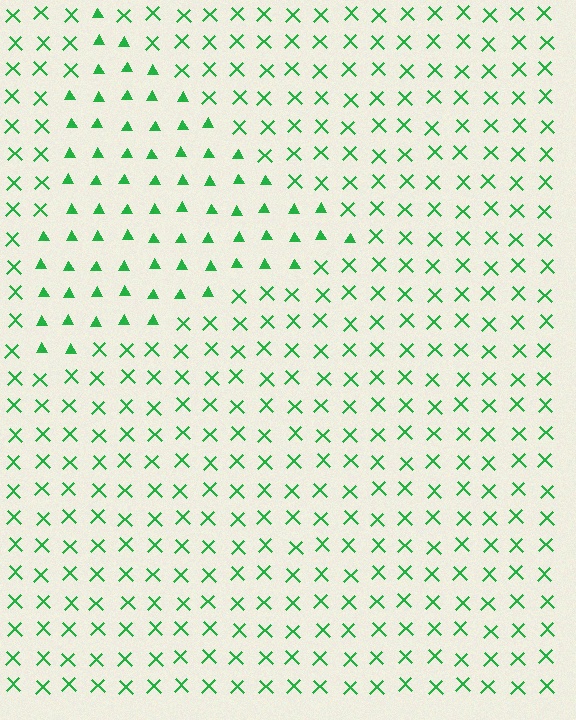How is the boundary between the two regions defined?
The boundary is defined by a change in element shape: triangles inside vs. X marks outside. All elements share the same color and spacing.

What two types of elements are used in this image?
The image uses triangles inside the triangle region and X marks outside it.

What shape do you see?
I see a triangle.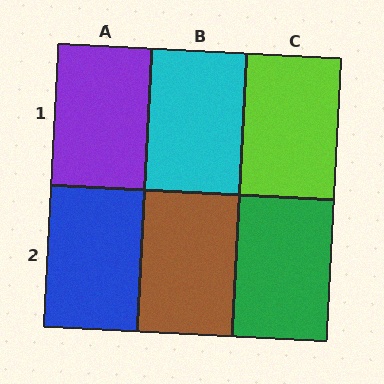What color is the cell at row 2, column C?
Green.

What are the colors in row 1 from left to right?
Purple, cyan, lime.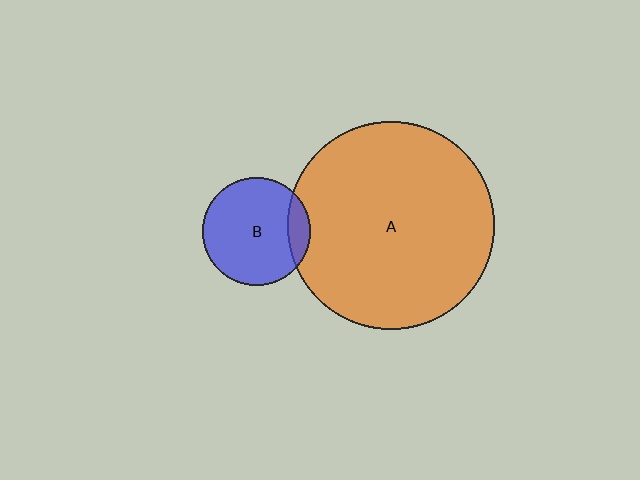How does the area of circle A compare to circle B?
Approximately 3.7 times.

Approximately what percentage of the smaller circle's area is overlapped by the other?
Approximately 15%.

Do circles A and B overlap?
Yes.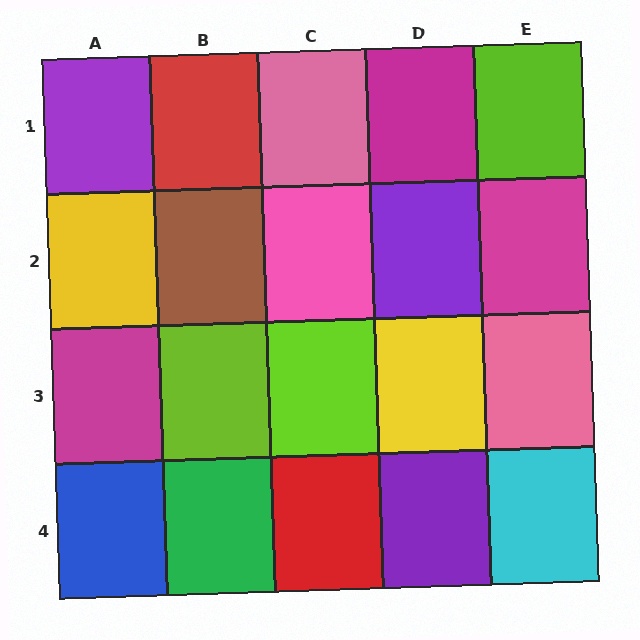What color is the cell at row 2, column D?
Purple.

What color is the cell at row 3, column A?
Magenta.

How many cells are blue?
1 cell is blue.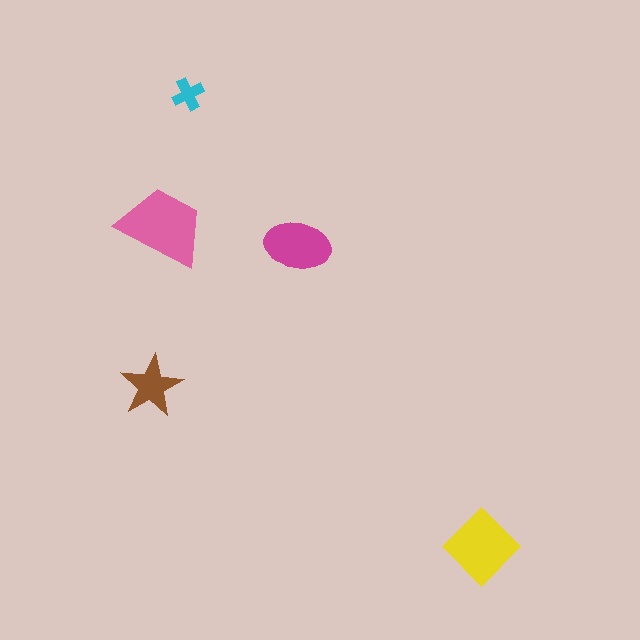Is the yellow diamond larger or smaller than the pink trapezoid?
Smaller.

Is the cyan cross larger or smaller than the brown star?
Smaller.